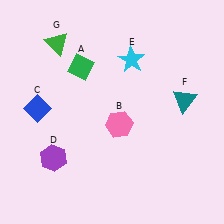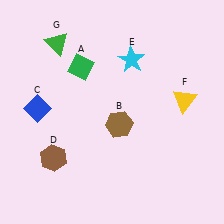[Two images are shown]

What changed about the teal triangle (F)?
In Image 1, F is teal. In Image 2, it changed to yellow.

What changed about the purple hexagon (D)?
In Image 1, D is purple. In Image 2, it changed to brown.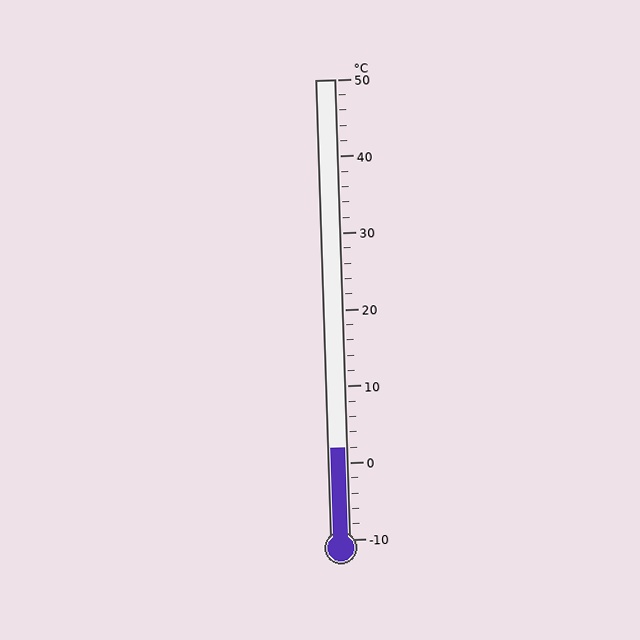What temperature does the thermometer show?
The thermometer shows approximately 2°C.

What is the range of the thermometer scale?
The thermometer scale ranges from -10°C to 50°C.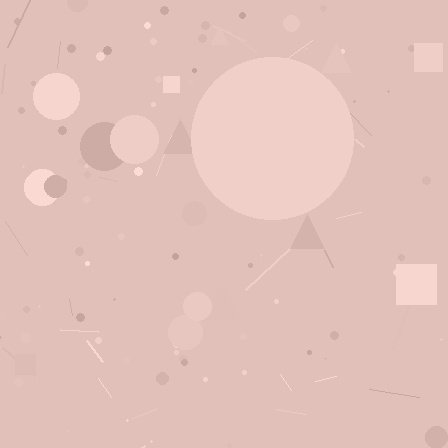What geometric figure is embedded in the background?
A circle is embedded in the background.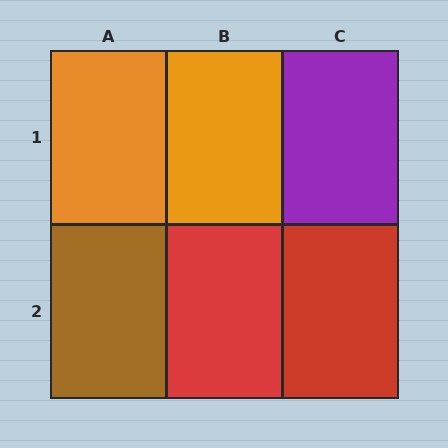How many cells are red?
2 cells are red.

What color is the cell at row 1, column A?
Orange.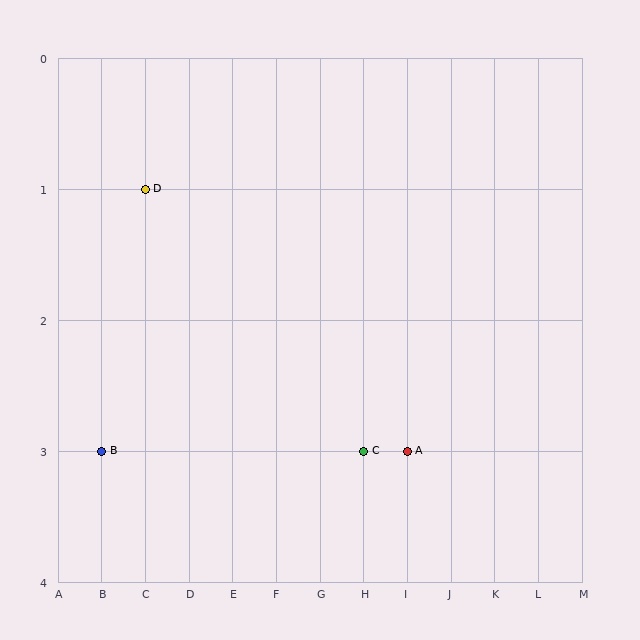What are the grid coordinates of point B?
Point B is at grid coordinates (B, 3).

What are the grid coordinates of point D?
Point D is at grid coordinates (C, 1).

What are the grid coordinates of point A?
Point A is at grid coordinates (I, 3).